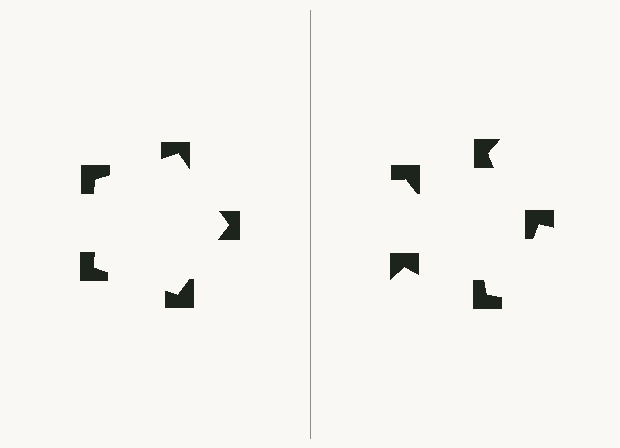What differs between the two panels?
The notched squares are positioned identically on both sides; only the wedge orientations differ. On the left they align to a pentagon; on the right they are misaligned.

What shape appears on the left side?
An illusory pentagon.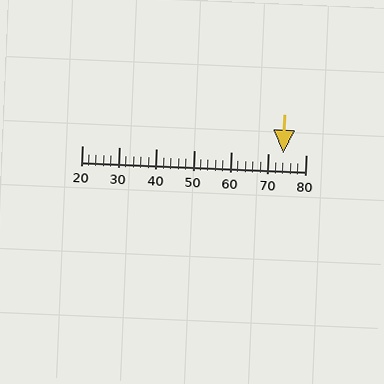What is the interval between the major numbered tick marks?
The major tick marks are spaced 10 units apart.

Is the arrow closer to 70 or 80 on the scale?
The arrow is closer to 70.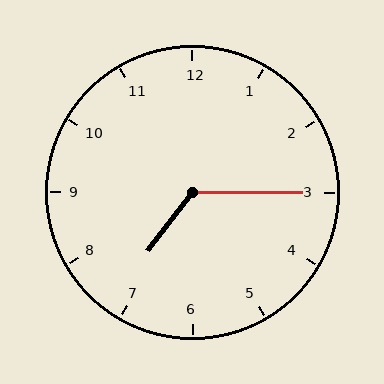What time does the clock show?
7:15.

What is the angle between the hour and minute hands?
Approximately 128 degrees.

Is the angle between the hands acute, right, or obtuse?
It is obtuse.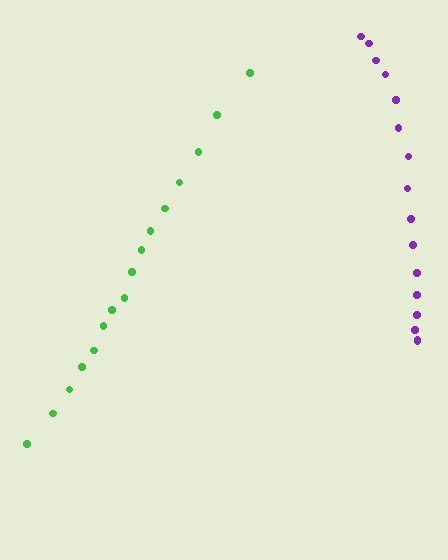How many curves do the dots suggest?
There are 2 distinct paths.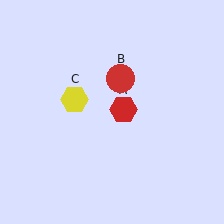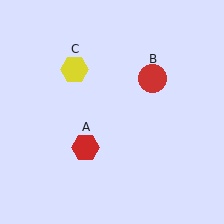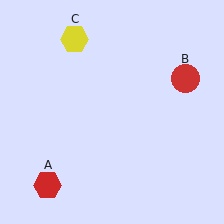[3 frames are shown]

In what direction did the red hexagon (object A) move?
The red hexagon (object A) moved down and to the left.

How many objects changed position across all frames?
3 objects changed position: red hexagon (object A), red circle (object B), yellow hexagon (object C).